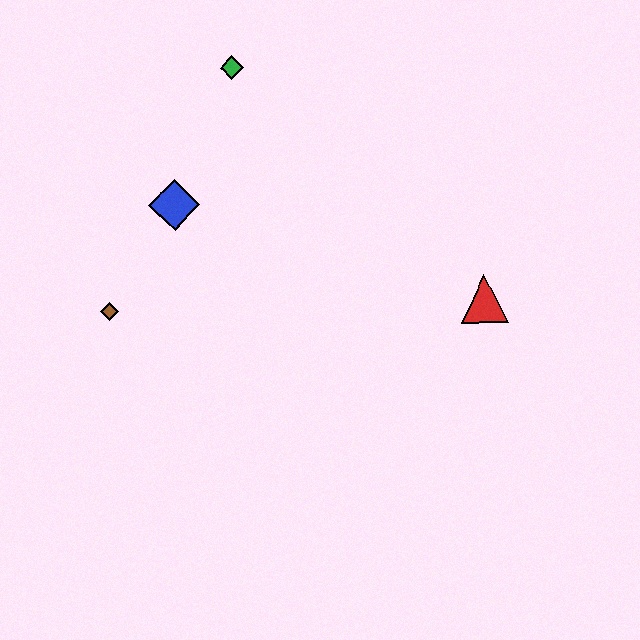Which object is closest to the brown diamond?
The blue diamond is closest to the brown diamond.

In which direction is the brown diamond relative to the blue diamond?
The brown diamond is below the blue diamond.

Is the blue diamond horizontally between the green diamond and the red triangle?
No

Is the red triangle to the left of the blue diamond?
No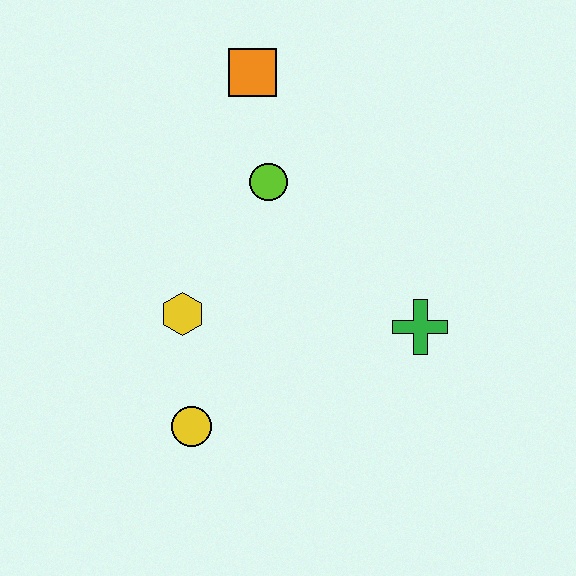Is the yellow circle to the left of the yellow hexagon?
No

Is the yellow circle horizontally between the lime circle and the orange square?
No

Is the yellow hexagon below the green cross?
No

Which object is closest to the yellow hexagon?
The yellow circle is closest to the yellow hexagon.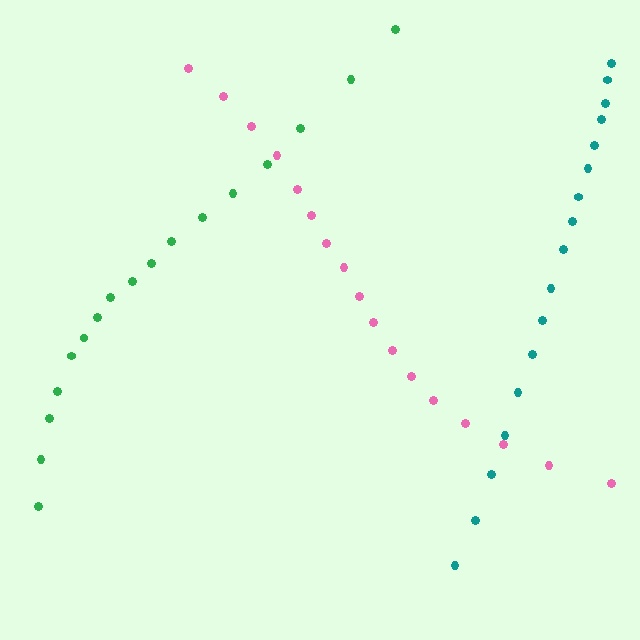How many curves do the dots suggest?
There are 3 distinct paths.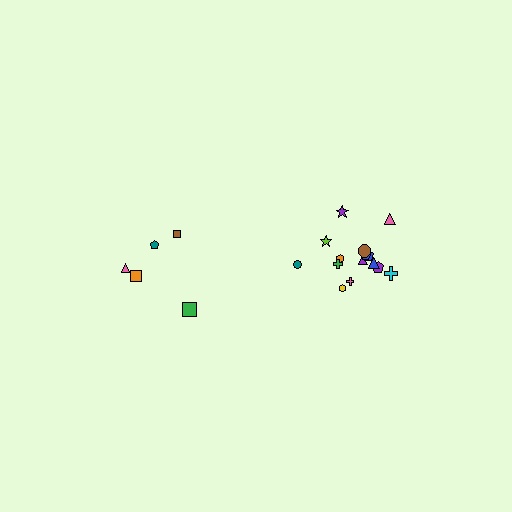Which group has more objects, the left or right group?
The right group.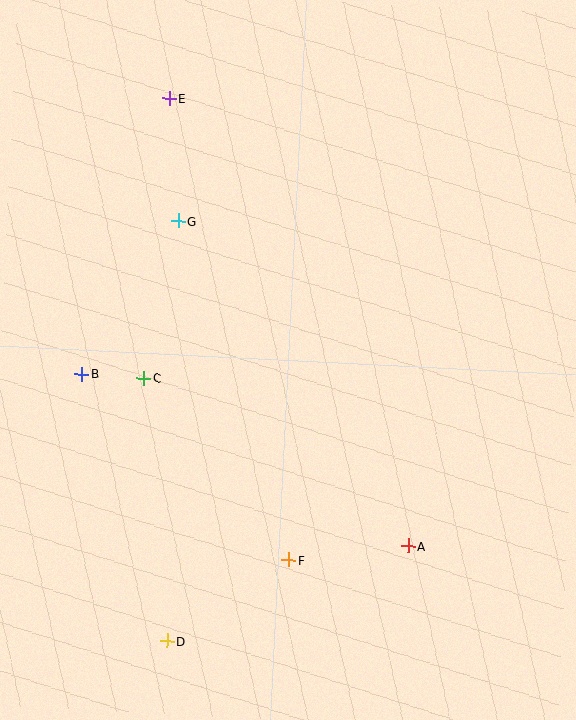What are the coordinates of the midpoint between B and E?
The midpoint between B and E is at (126, 236).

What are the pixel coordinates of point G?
Point G is at (178, 221).